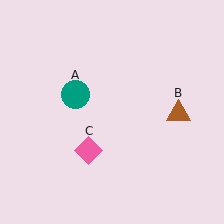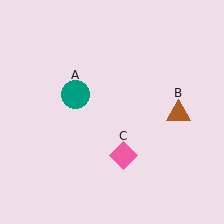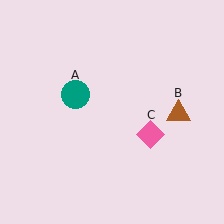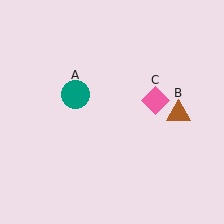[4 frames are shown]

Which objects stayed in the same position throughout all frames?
Teal circle (object A) and brown triangle (object B) remained stationary.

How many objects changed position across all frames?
1 object changed position: pink diamond (object C).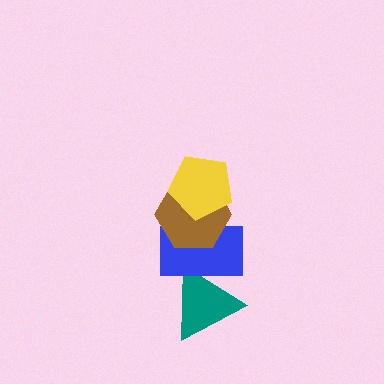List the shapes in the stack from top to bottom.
From top to bottom: the yellow pentagon, the brown hexagon, the blue rectangle, the teal triangle.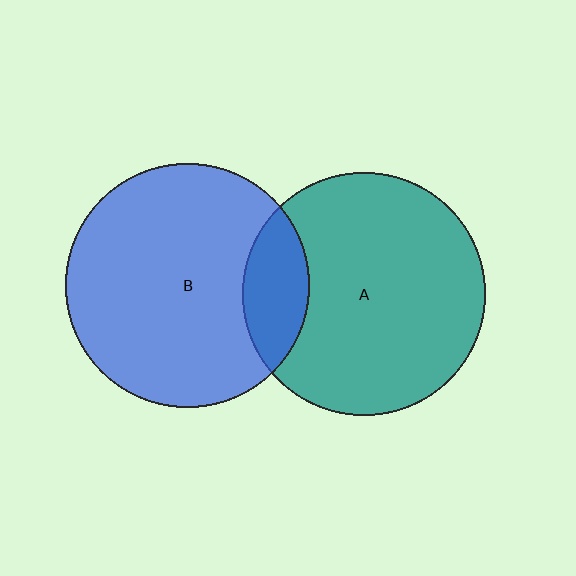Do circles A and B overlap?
Yes.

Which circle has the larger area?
Circle B (blue).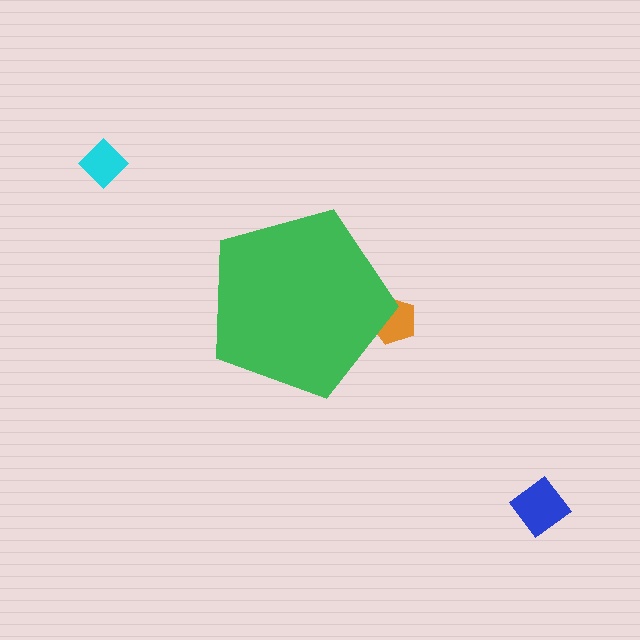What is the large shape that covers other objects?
A green pentagon.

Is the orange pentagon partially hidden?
Yes, the orange pentagon is partially hidden behind the green pentagon.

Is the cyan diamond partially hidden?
No, the cyan diamond is fully visible.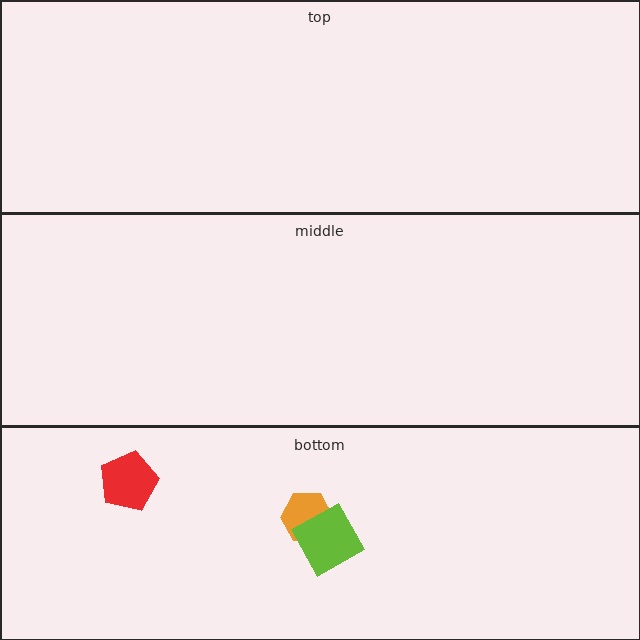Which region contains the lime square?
The bottom region.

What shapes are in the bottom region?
The orange hexagon, the red pentagon, the lime square.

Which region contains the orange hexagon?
The bottom region.